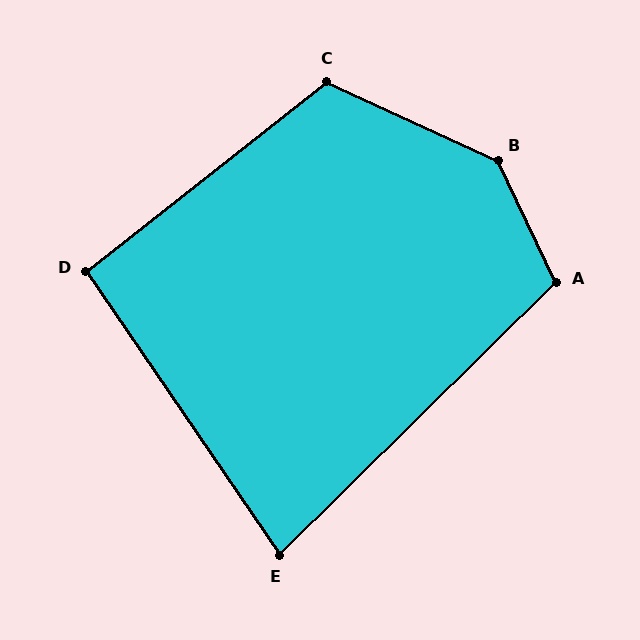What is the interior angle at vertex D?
Approximately 94 degrees (approximately right).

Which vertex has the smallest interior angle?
E, at approximately 80 degrees.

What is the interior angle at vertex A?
Approximately 109 degrees (obtuse).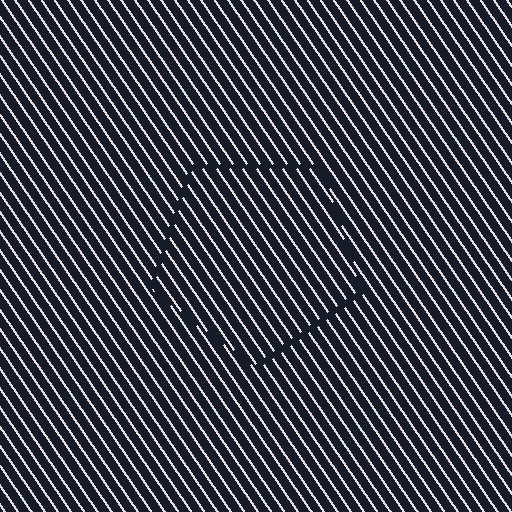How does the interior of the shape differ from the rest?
The interior of the shape contains the same grating, shifted by half a period — the contour is defined by the phase discontinuity where line-ends from the inner and outer gratings abut.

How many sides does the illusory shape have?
5 sides — the line-ends trace a pentagon.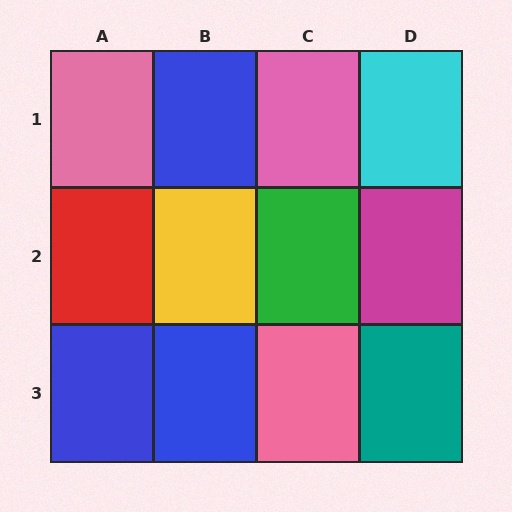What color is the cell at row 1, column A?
Pink.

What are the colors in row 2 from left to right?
Red, yellow, green, magenta.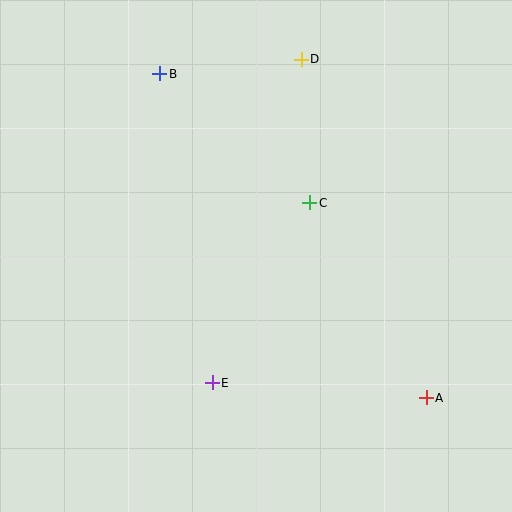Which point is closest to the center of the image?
Point C at (310, 203) is closest to the center.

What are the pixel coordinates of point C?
Point C is at (310, 203).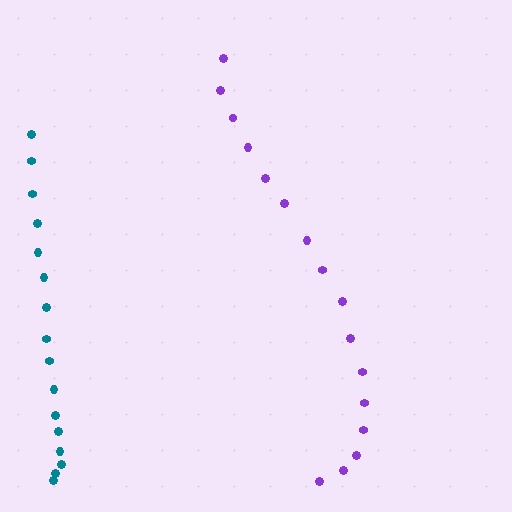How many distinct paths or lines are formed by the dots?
There are 2 distinct paths.